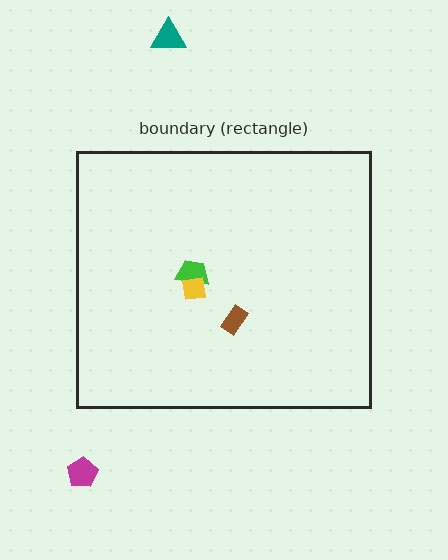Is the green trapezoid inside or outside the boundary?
Inside.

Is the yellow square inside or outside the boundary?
Inside.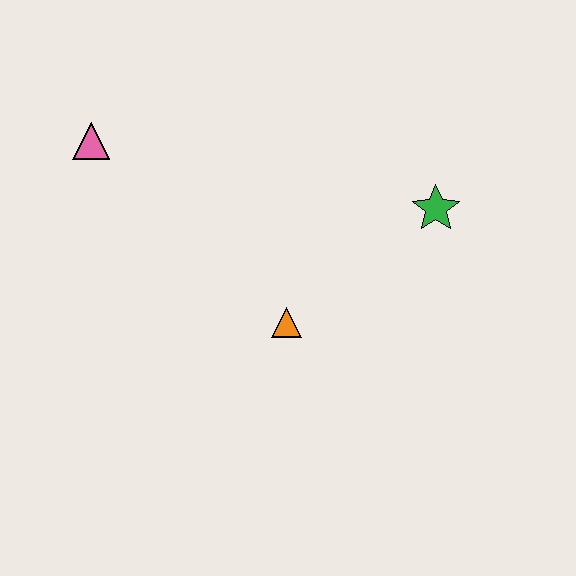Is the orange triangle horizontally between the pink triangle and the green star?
Yes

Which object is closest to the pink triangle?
The orange triangle is closest to the pink triangle.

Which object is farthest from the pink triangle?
The green star is farthest from the pink triangle.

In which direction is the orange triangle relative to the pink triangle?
The orange triangle is to the right of the pink triangle.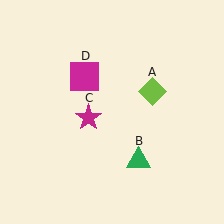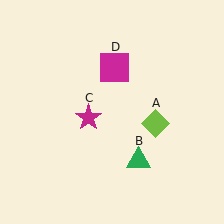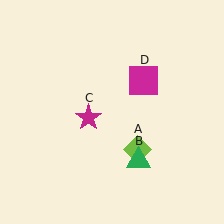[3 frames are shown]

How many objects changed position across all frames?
2 objects changed position: lime diamond (object A), magenta square (object D).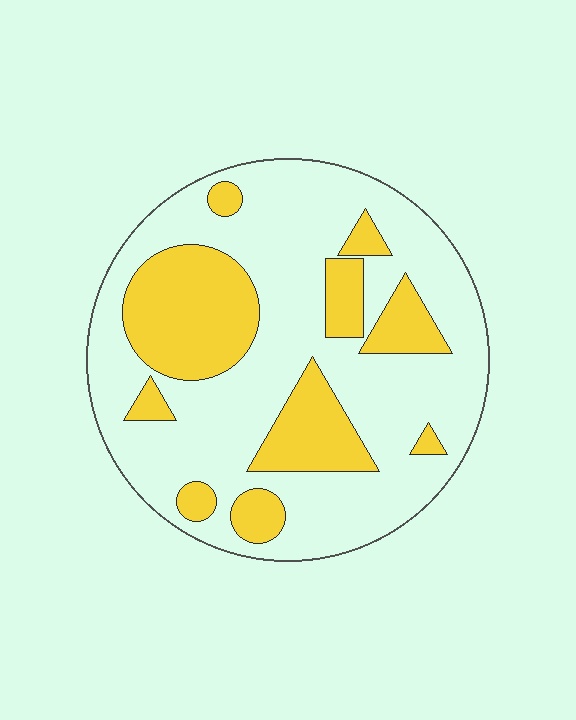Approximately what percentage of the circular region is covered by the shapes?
Approximately 30%.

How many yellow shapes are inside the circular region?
10.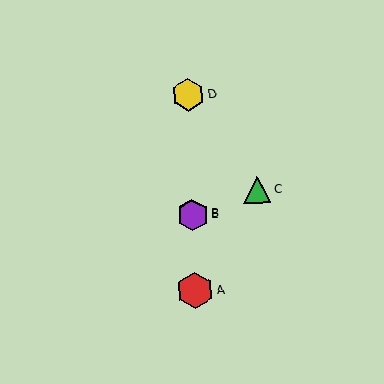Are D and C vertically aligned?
No, D is at x≈188 and C is at x≈257.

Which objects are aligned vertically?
Objects A, B, D, E are aligned vertically.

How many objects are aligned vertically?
4 objects (A, B, D, E) are aligned vertically.